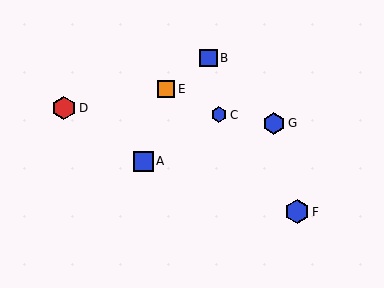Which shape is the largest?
The blue hexagon (labeled F) is the largest.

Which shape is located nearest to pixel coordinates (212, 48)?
The blue square (labeled B) at (209, 58) is nearest to that location.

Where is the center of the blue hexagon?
The center of the blue hexagon is at (274, 123).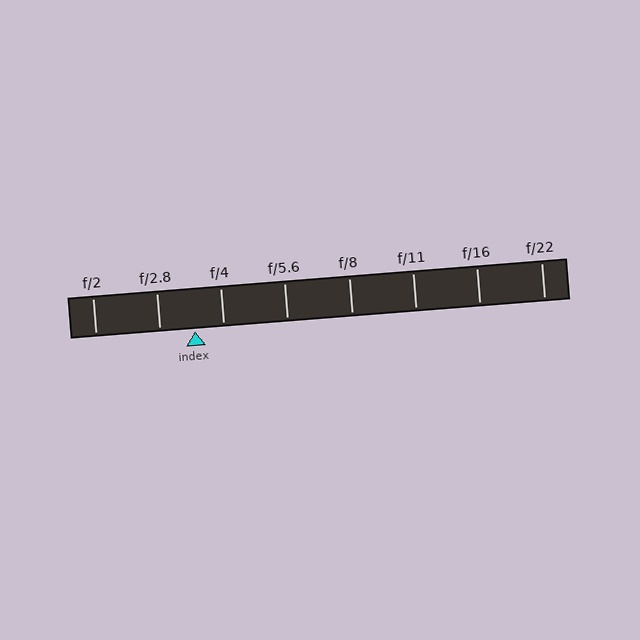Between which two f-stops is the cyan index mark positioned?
The index mark is between f/2.8 and f/4.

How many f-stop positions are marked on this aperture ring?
There are 8 f-stop positions marked.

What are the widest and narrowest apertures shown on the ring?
The widest aperture shown is f/2 and the narrowest is f/22.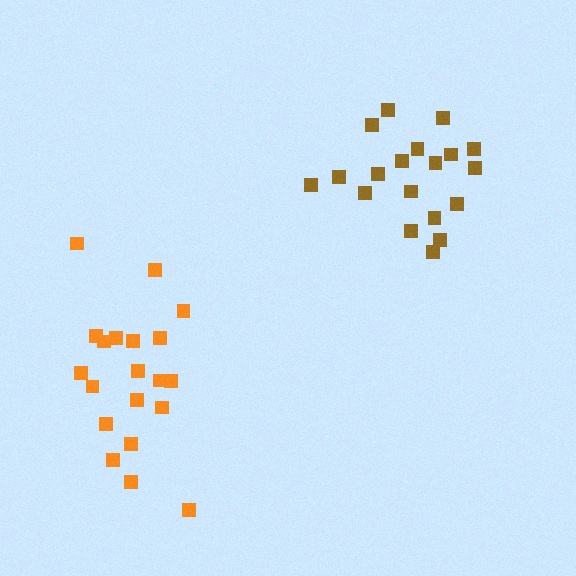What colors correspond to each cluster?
The clusters are colored: orange, brown.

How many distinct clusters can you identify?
There are 2 distinct clusters.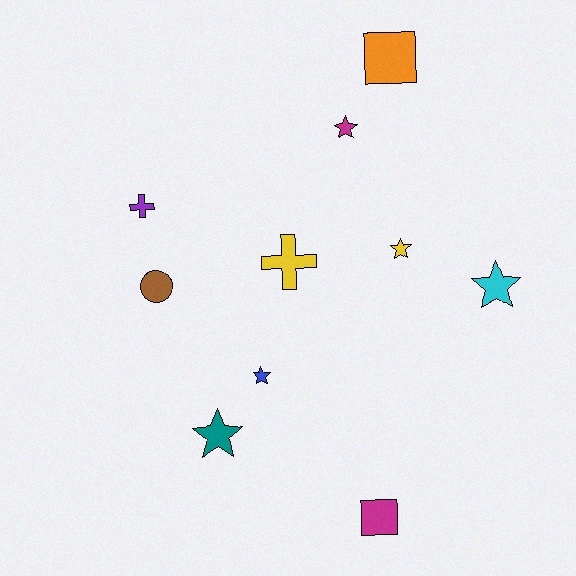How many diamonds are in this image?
There are no diamonds.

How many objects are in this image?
There are 10 objects.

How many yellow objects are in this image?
There are 2 yellow objects.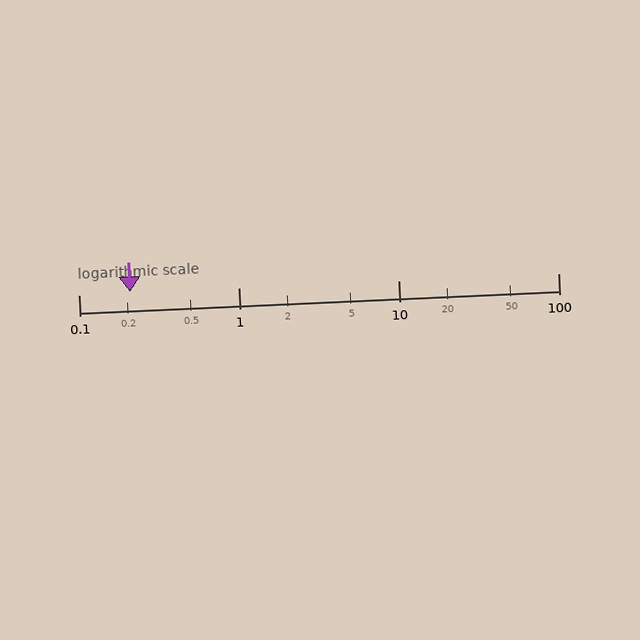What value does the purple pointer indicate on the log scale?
The pointer indicates approximately 0.21.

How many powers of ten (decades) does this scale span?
The scale spans 3 decades, from 0.1 to 100.